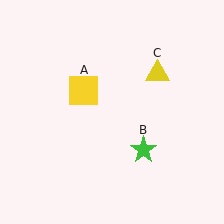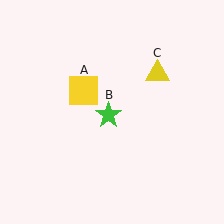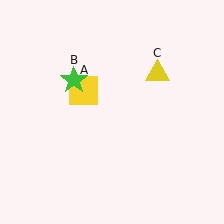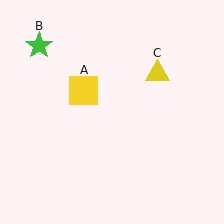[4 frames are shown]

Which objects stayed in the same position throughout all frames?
Yellow square (object A) and yellow triangle (object C) remained stationary.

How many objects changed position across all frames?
1 object changed position: green star (object B).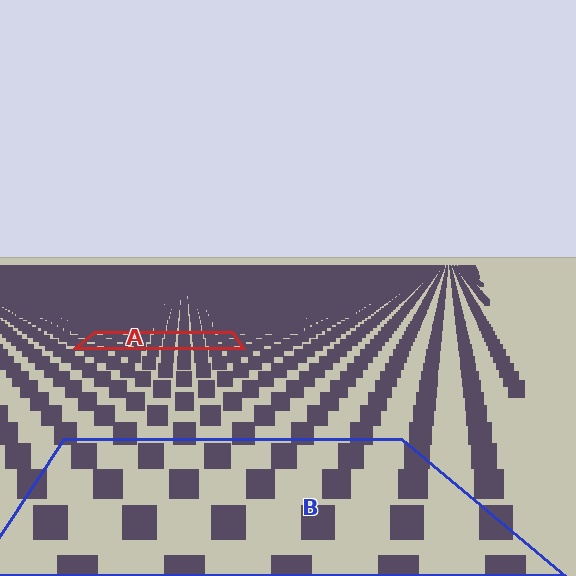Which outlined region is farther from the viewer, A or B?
Region A is farther from the viewer — the texture elements inside it appear smaller and more densely packed.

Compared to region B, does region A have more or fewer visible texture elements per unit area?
Region A has more texture elements per unit area — they are packed more densely because it is farther away.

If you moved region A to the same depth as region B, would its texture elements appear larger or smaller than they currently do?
They would appear larger. At a closer depth, the same texture elements are projected at a bigger on-screen size.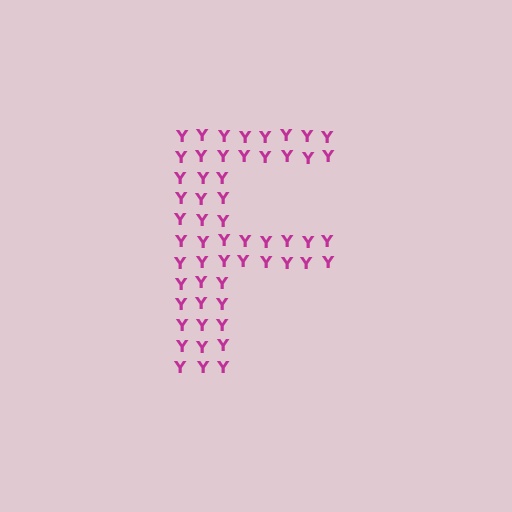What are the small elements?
The small elements are letter Y's.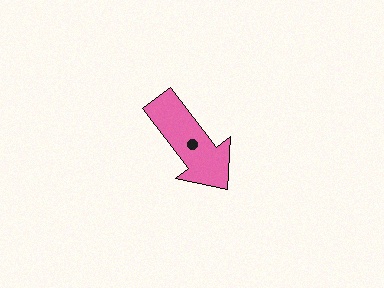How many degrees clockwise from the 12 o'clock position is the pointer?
Approximately 142 degrees.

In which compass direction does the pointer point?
Southeast.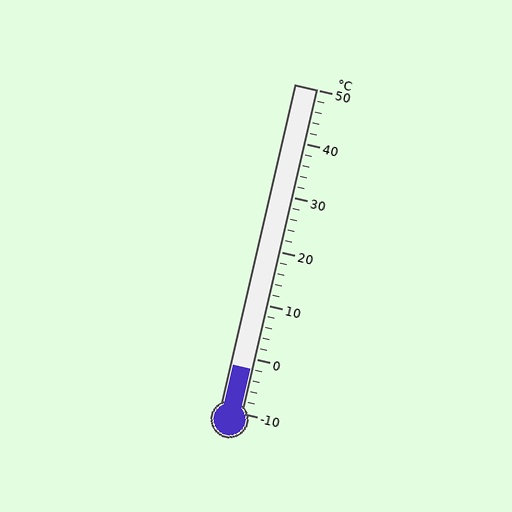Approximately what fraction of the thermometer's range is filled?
The thermometer is filled to approximately 15% of its range.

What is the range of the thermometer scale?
The thermometer scale ranges from -10°C to 50°C.